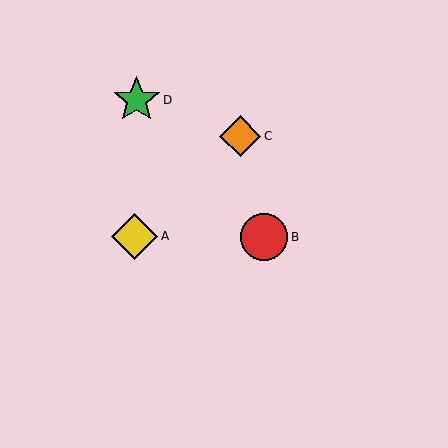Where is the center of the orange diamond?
The center of the orange diamond is at (240, 136).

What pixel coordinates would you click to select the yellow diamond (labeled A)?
Click at (134, 236) to select the yellow diamond A.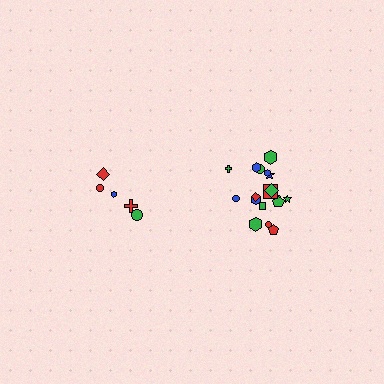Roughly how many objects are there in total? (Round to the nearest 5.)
Roughly 25 objects in total.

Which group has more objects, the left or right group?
The right group.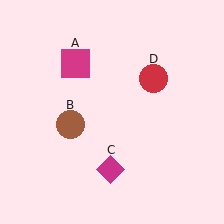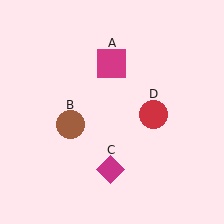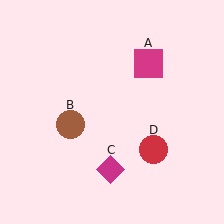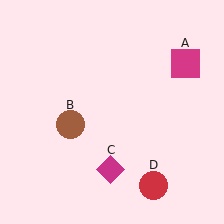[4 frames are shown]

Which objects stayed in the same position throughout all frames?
Brown circle (object B) and magenta diamond (object C) remained stationary.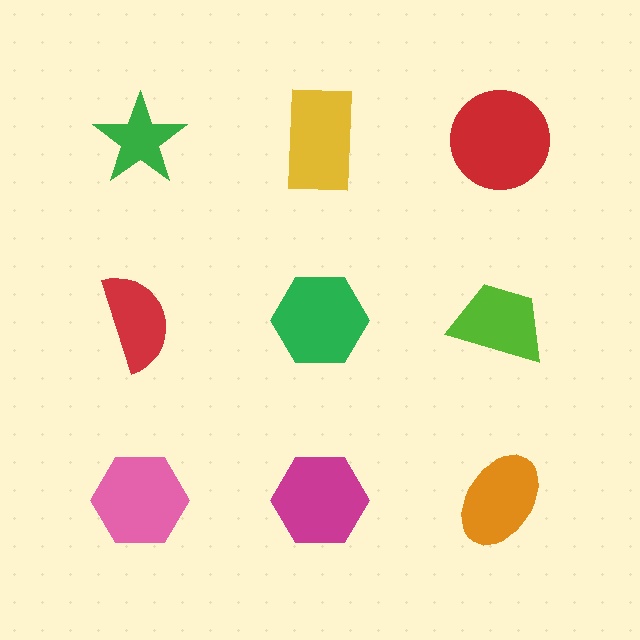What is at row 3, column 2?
A magenta hexagon.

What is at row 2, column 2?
A green hexagon.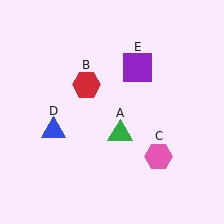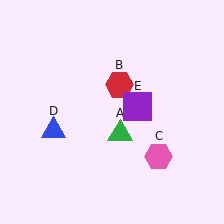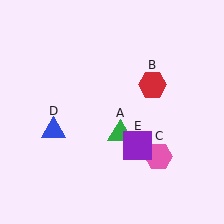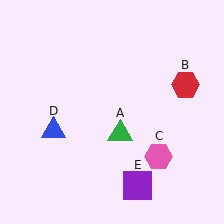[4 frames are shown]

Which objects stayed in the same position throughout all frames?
Green triangle (object A) and pink hexagon (object C) and blue triangle (object D) remained stationary.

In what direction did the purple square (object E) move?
The purple square (object E) moved down.